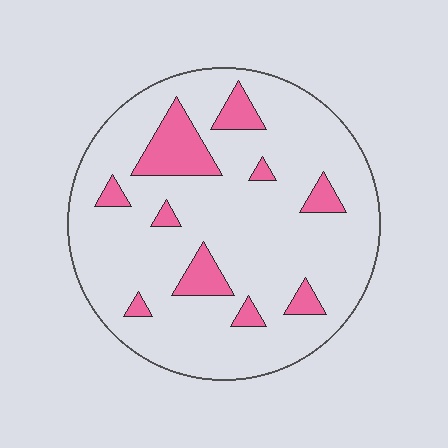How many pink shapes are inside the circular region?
10.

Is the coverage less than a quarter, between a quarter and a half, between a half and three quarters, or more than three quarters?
Less than a quarter.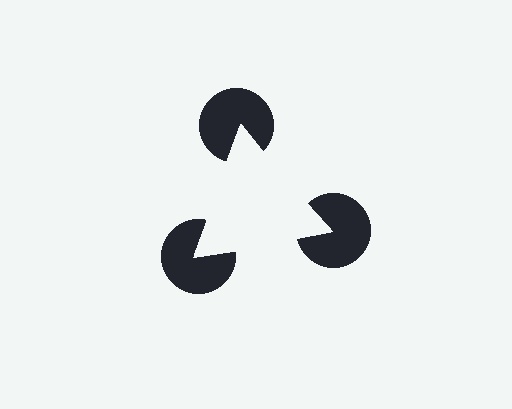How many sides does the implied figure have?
3 sides.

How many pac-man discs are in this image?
There are 3 — one at each vertex of the illusory triangle.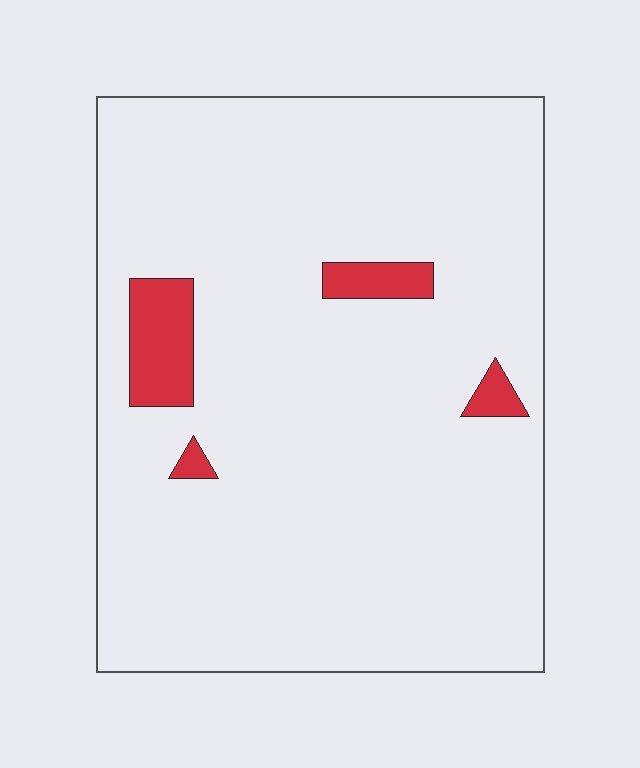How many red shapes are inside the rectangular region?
4.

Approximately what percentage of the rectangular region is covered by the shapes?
Approximately 5%.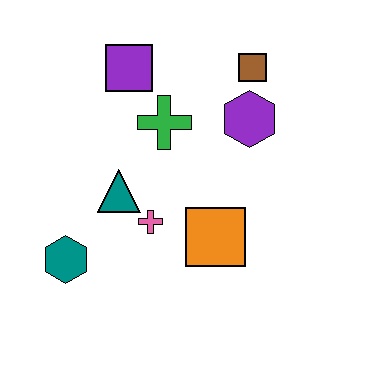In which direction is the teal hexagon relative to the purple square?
The teal hexagon is below the purple square.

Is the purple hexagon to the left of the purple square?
No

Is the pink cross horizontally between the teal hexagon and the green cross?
Yes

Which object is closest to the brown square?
The purple hexagon is closest to the brown square.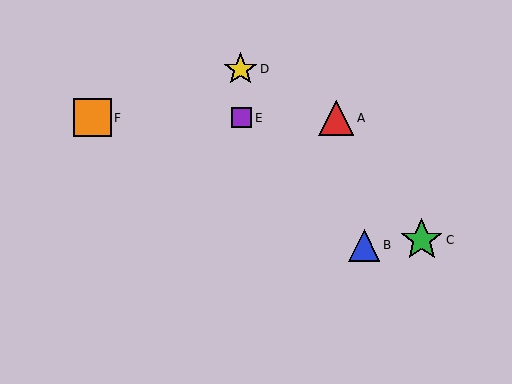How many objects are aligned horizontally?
3 objects (A, E, F) are aligned horizontally.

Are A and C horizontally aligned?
No, A is at y≈118 and C is at y≈240.